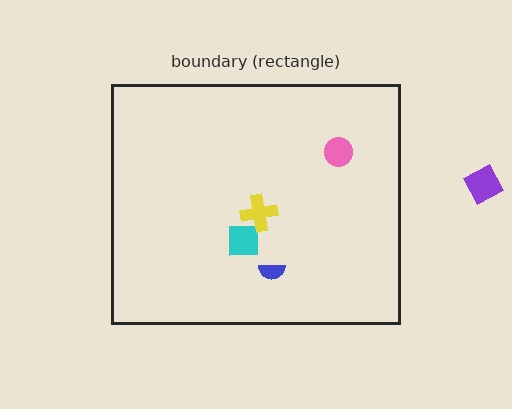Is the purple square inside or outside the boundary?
Outside.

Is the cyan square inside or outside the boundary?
Inside.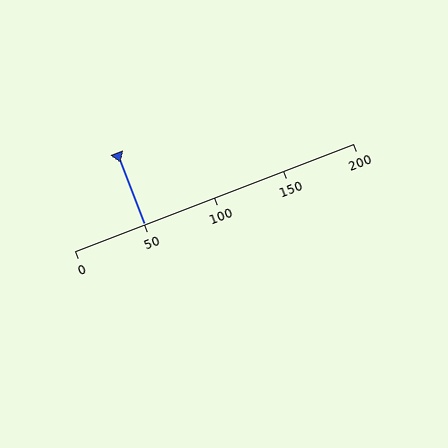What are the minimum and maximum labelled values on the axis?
The axis runs from 0 to 200.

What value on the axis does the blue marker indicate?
The marker indicates approximately 50.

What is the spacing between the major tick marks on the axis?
The major ticks are spaced 50 apart.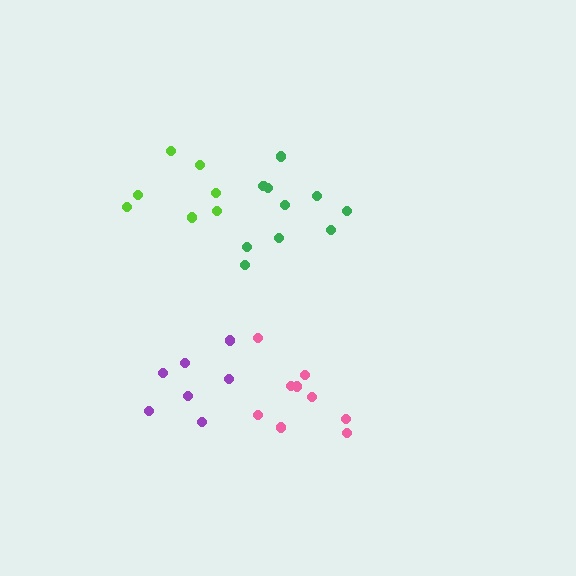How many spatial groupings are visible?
There are 4 spatial groupings.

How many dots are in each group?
Group 1: 10 dots, Group 2: 7 dots, Group 3: 9 dots, Group 4: 7 dots (33 total).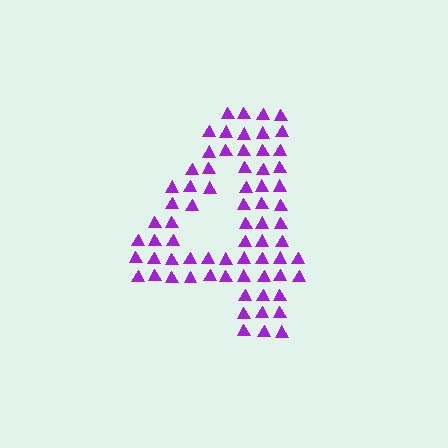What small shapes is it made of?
It is made of small triangles.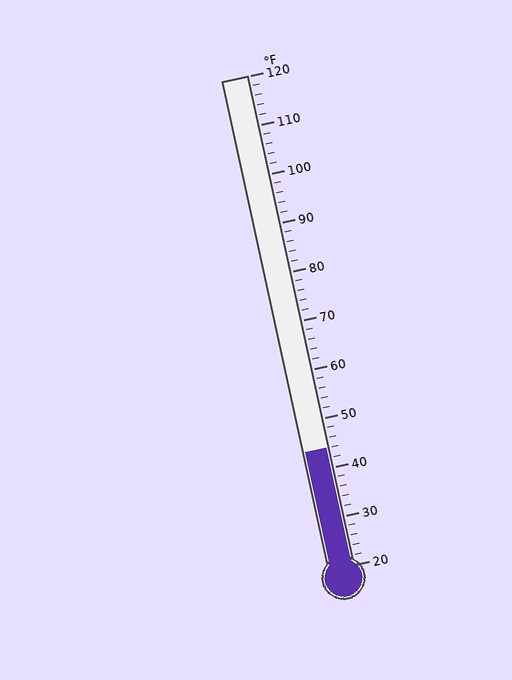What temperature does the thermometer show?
The thermometer shows approximately 44°F.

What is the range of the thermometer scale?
The thermometer scale ranges from 20°F to 120°F.